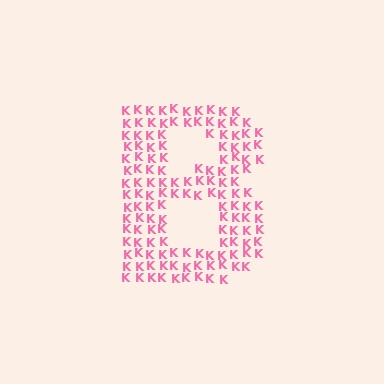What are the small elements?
The small elements are letter K's.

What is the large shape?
The large shape is the letter B.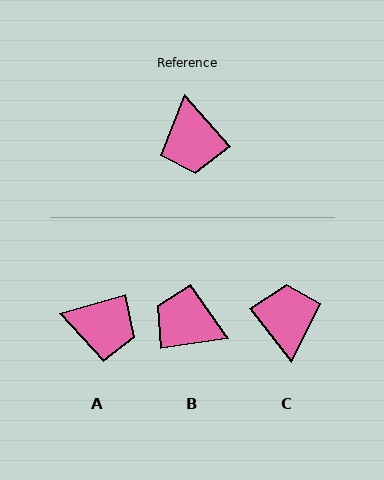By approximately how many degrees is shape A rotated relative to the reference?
Approximately 64 degrees counter-clockwise.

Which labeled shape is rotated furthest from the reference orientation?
C, about 176 degrees away.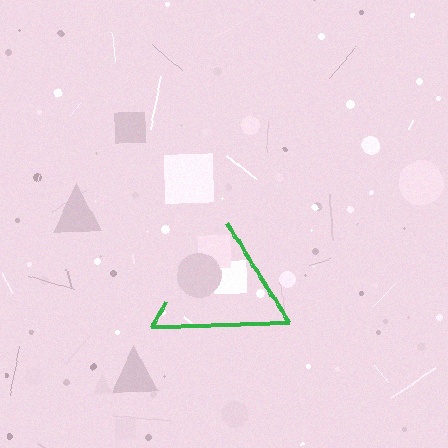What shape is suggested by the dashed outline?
The dashed outline suggests a triangle.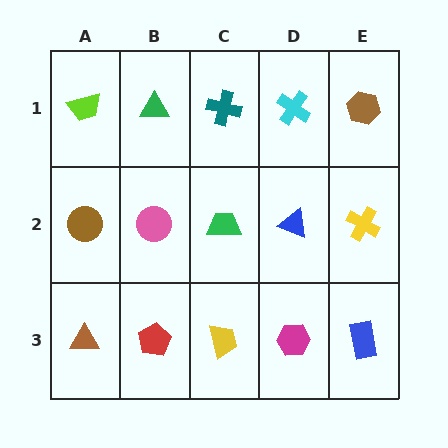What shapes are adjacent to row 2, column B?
A green triangle (row 1, column B), a red pentagon (row 3, column B), a brown circle (row 2, column A), a green trapezoid (row 2, column C).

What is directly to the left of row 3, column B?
A brown triangle.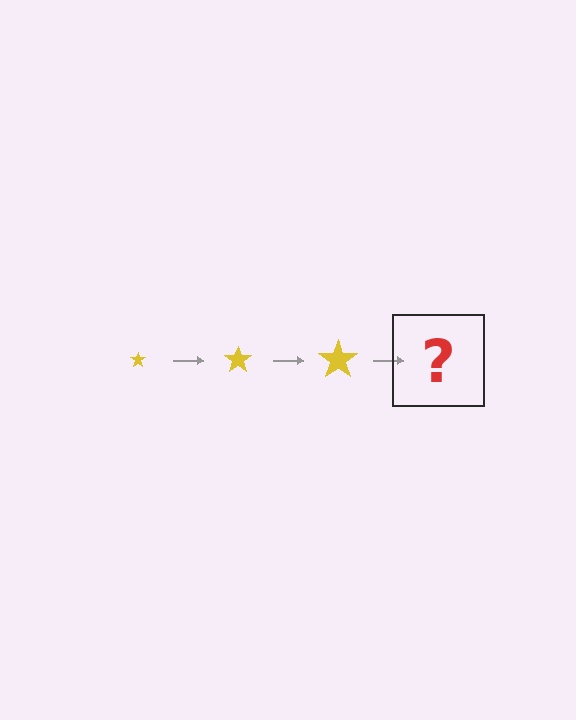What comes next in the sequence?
The next element should be a yellow star, larger than the previous one.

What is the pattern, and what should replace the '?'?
The pattern is that the star gets progressively larger each step. The '?' should be a yellow star, larger than the previous one.